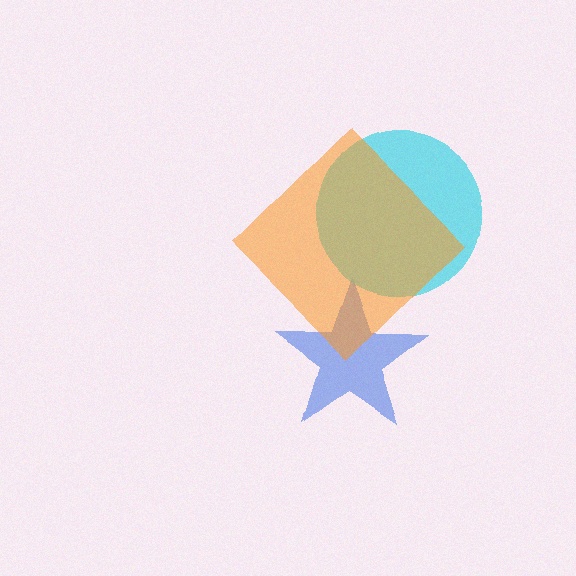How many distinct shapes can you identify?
There are 3 distinct shapes: a blue star, a cyan circle, an orange diamond.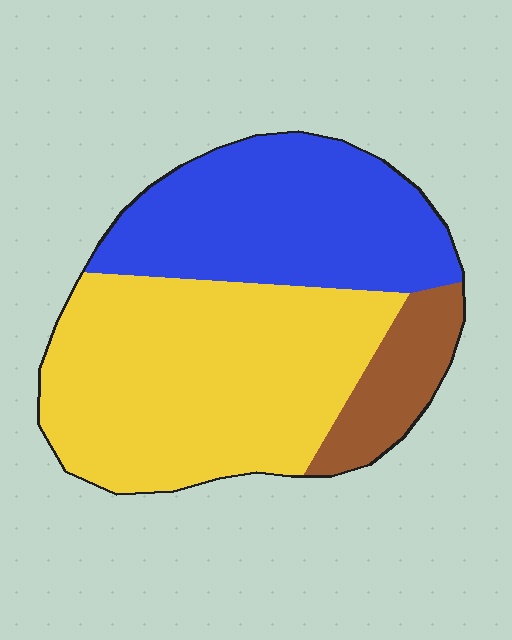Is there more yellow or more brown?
Yellow.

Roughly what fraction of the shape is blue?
Blue covers around 35% of the shape.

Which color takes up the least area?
Brown, at roughly 10%.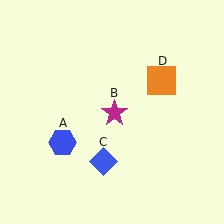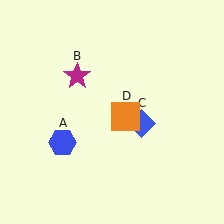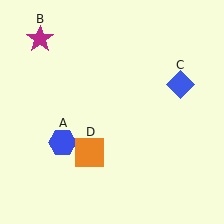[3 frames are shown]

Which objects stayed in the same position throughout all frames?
Blue hexagon (object A) remained stationary.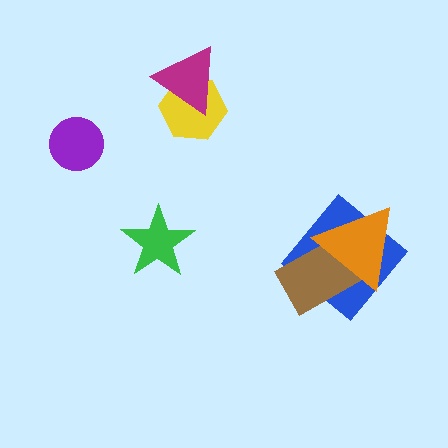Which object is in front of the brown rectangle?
The orange triangle is in front of the brown rectangle.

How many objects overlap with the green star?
0 objects overlap with the green star.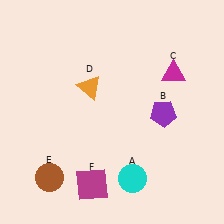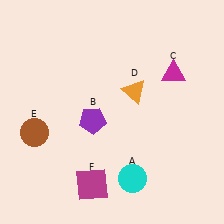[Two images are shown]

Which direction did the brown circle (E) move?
The brown circle (E) moved up.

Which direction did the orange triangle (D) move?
The orange triangle (D) moved right.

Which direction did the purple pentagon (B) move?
The purple pentagon (B) moved left.